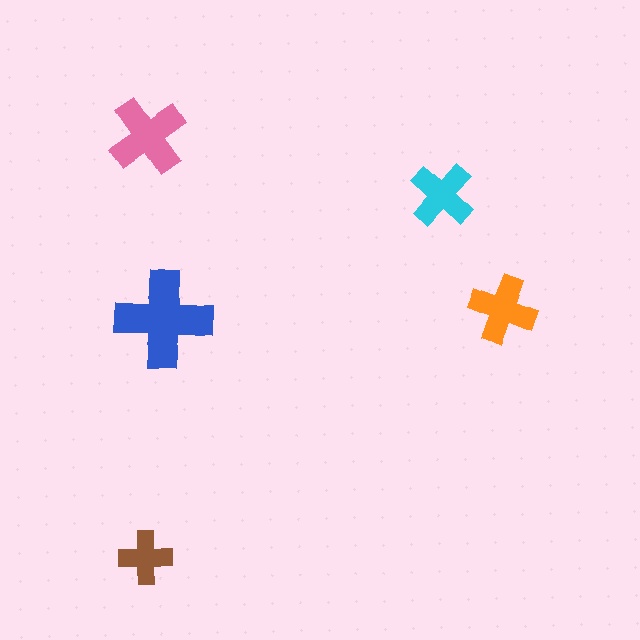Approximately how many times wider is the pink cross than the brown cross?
About 1.5 times wider.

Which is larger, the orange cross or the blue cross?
The blue one.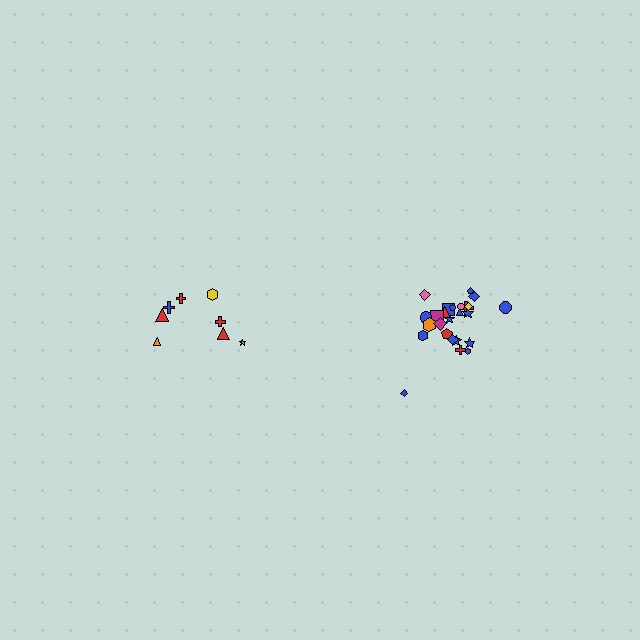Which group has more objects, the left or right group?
The right group.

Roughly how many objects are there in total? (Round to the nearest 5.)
Roughly 35 objects in total.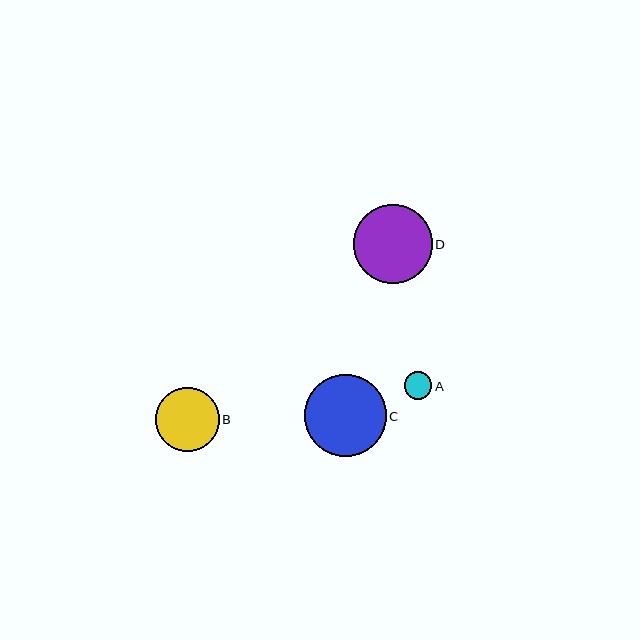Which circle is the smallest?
Circle A is the smallest with a size of approximately 28 pixels.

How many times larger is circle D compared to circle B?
Circle D is approximately 1.2 times the size of circle B.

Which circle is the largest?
Circle C is the largest with a size of approximately 82 pixels.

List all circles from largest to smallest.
From largest to smallest: C, D, B, A.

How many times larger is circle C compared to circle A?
Circle C is approximately 3.0 times the size of circle A.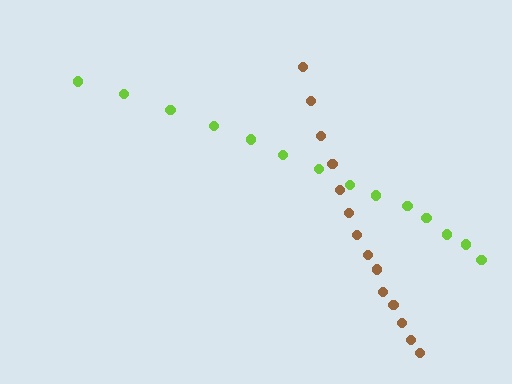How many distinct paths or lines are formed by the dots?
There are 2 distinct paths.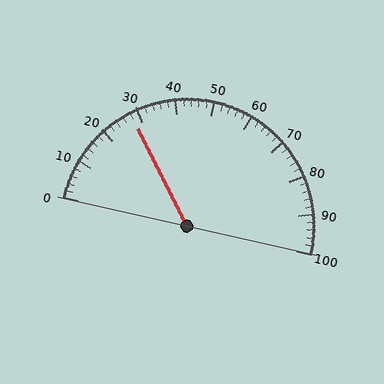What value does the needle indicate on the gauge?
The needle indicates approximately 28.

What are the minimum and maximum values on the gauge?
The gauge ranges from 0 to 100.